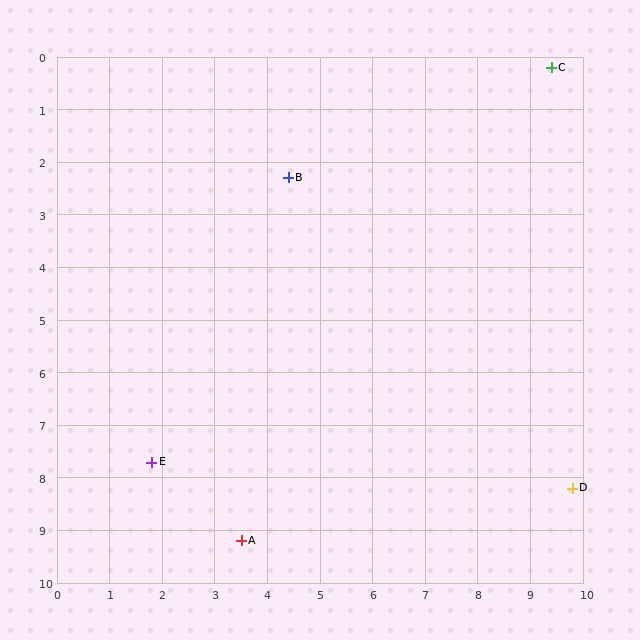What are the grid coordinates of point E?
Point E is at approximately (1.8, 7.7).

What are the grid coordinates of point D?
Point D is at approximately (9.8, 8.2).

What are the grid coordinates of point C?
Point C is at approximately (9.4, 0.2).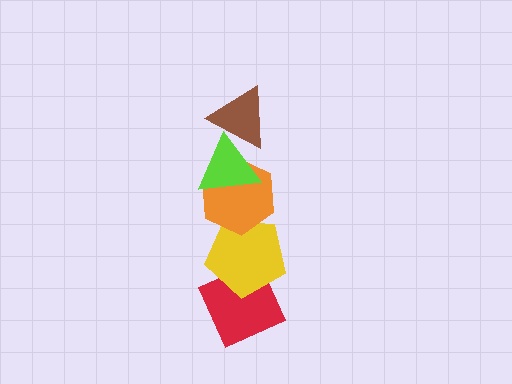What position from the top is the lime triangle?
The lime triangle is 2nd from the top.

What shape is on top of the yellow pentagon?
The orange hexagon is on top of the yellow pentagon.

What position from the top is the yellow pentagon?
The yellow pentagon is 4th from the top.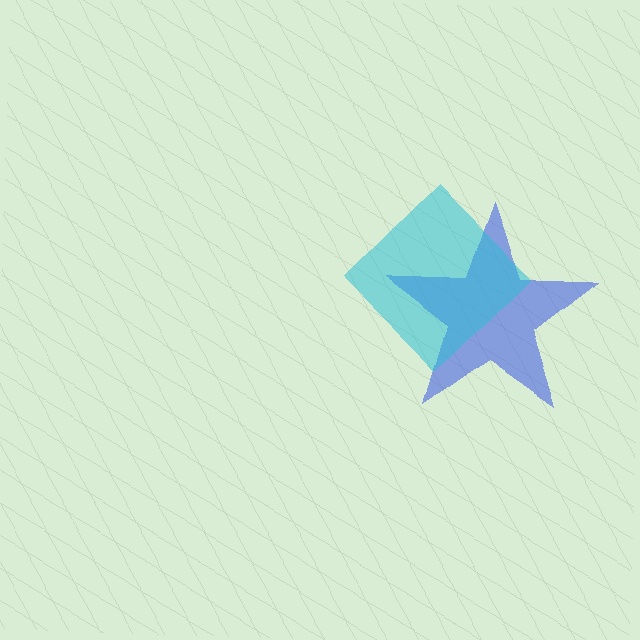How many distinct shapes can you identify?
There are 2 distinct shapes: a blue star, a cyan diamond.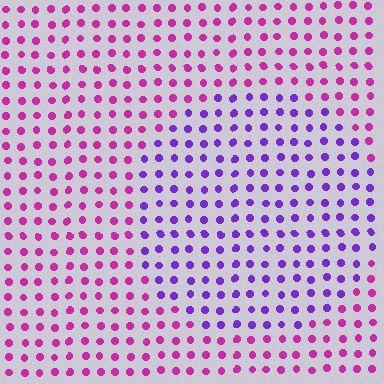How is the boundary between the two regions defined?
The boundary is defined purely by a slight shift in hue (about 44 degrees). Spacing, size, and orientation are identical on both sides.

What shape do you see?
I see a circle.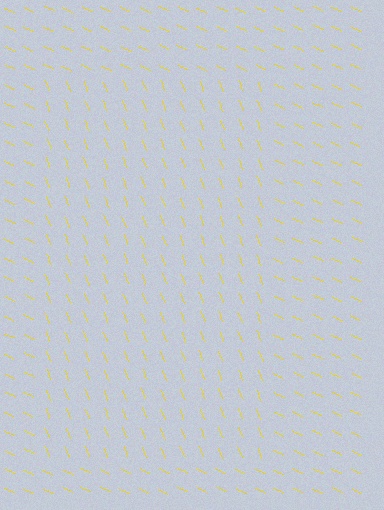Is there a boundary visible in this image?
Yes, there is a texture boundary formed by a change in line orientation.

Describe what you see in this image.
The image is filled with small yellow line segments. A rectangle region in the image has lines oriented differently from the surrounding lines, creating a visible texture boundary.